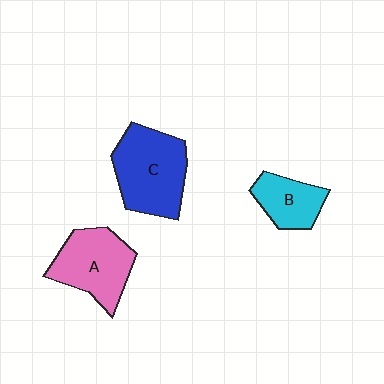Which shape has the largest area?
Shape C (blue).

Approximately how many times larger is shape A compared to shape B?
Approximately 1.5 times.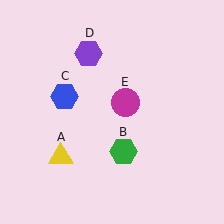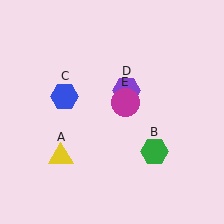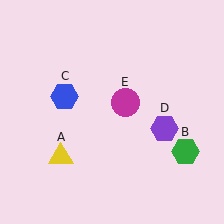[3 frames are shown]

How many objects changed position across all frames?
2 objects changed position: green hexagon (object B), purple hexagon (object D).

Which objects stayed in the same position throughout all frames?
Yellow triangle (object A) and blue hexagon (object C) and magenta circle (object E) remained stationary.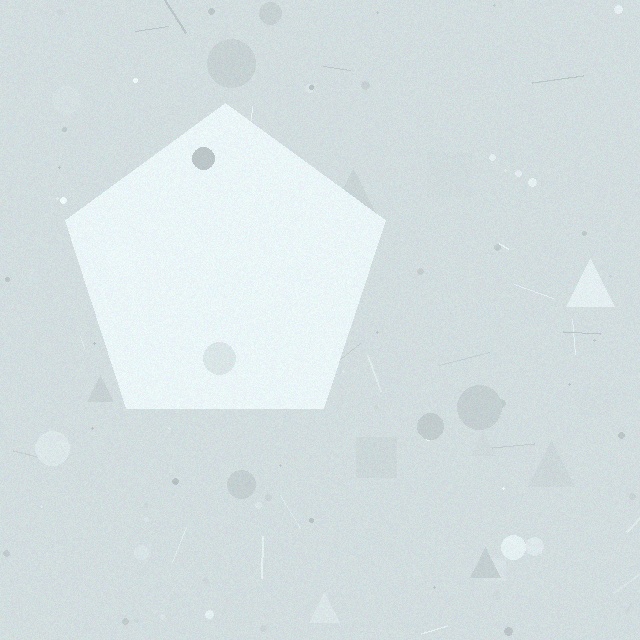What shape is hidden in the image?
A pentagon is hidden in the image.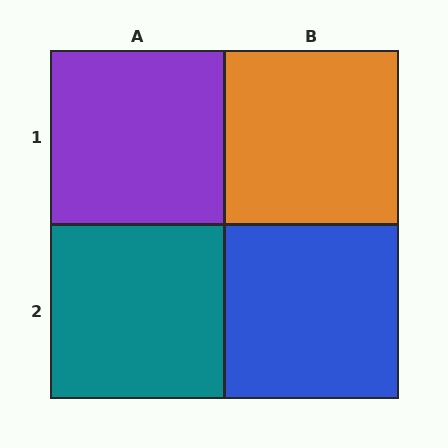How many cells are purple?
1 cell is purple.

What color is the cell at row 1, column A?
Purple.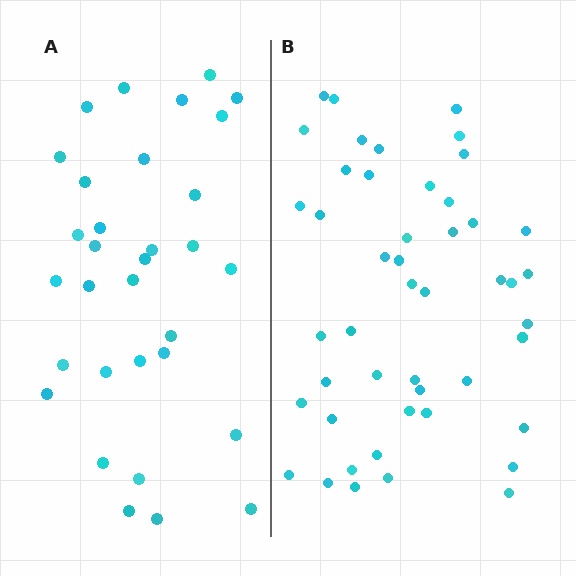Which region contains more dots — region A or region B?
Region B (the right region) has more dots.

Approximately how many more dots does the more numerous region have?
Region B has approximately 15 more dots than region A.